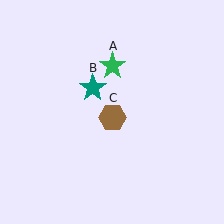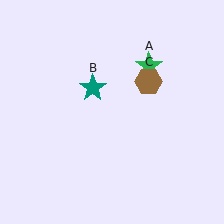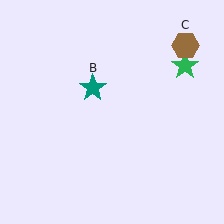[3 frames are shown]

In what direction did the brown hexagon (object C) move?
The brown hexagon (object C) moved up and to the right.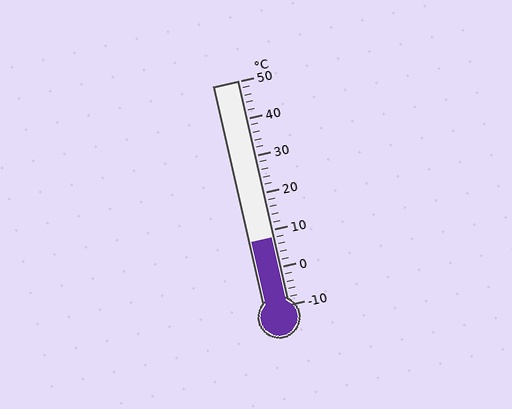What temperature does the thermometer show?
The thermometer shows approximately 8°C.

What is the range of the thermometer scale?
The thermometer scale ranges from -10°C to 50°C.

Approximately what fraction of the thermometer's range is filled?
The thermometer is filled to approximately 30% of its range.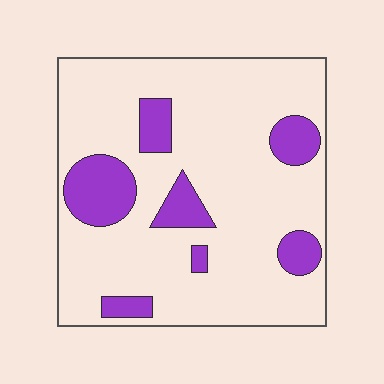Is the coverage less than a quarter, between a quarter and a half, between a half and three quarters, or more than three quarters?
Less than a quarter.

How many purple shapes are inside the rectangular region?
7.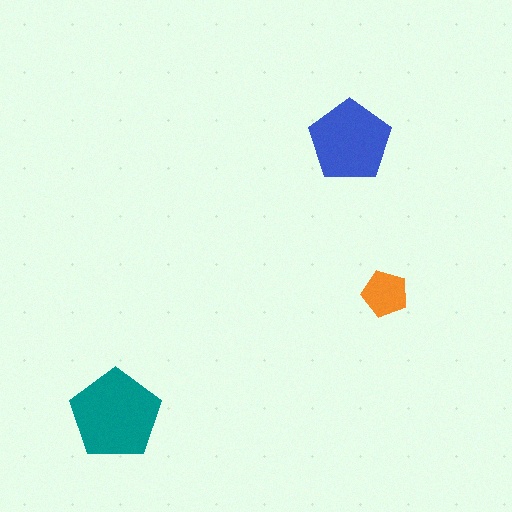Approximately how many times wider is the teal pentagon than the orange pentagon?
About 2 times wider.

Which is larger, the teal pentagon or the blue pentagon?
The teal one.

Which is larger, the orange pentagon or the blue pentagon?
The blue one.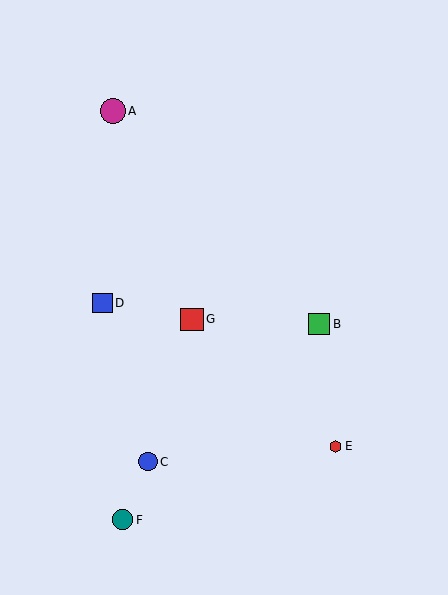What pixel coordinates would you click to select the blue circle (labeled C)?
Click at (148, 462) to select the blue circle C.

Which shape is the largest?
The magenta circle (labeled A) is the largest.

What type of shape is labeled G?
Shape G is a red square.